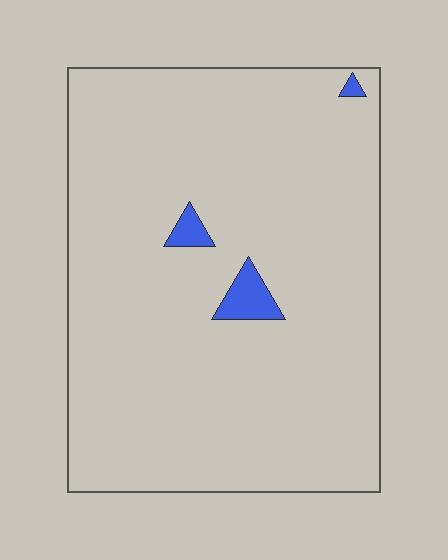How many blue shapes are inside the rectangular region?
3.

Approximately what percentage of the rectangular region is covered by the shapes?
Approximately 5%.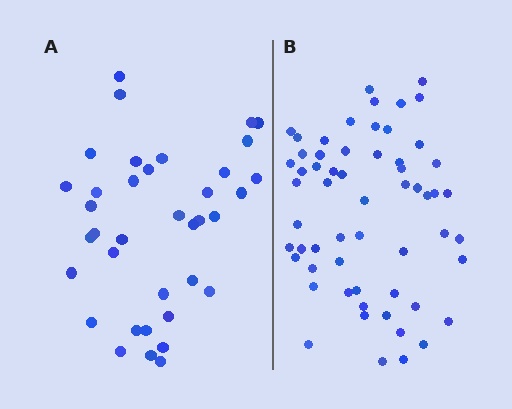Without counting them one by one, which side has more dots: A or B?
Region B (the right region) has more dots.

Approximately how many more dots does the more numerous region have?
Region B has approximately 20 more dots than region A.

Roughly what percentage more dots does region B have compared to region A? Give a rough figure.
About 60% more.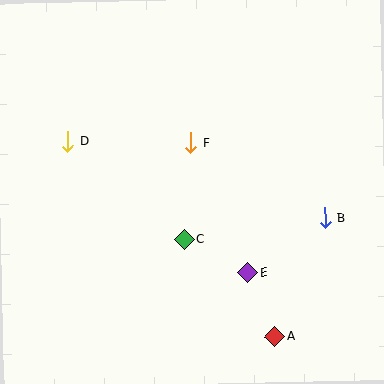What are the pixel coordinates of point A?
Point A is at (275, 336).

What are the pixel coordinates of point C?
Point C is at (184, 239).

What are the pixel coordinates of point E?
Point E is at (247, 273).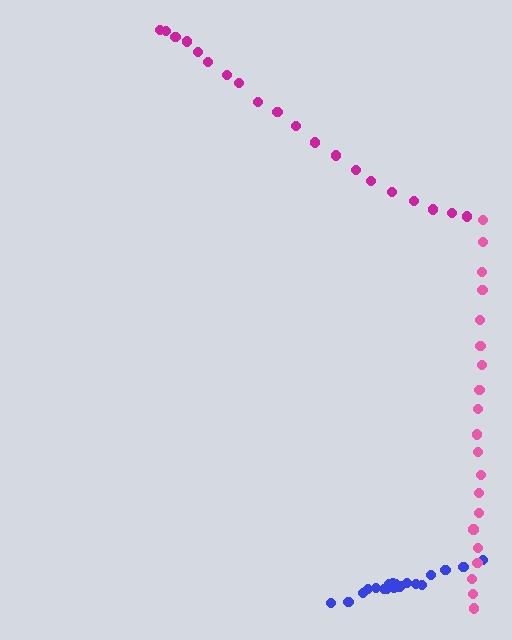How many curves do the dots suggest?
There are 3 distinct paths.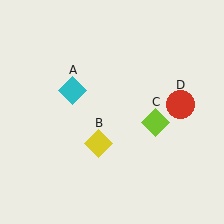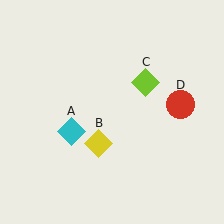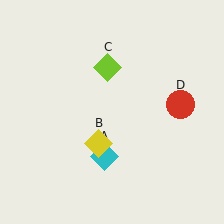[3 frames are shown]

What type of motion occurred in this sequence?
The cyan diamond (object A), lime diamond (object C) rotated counterclockwise around the center of the scene.